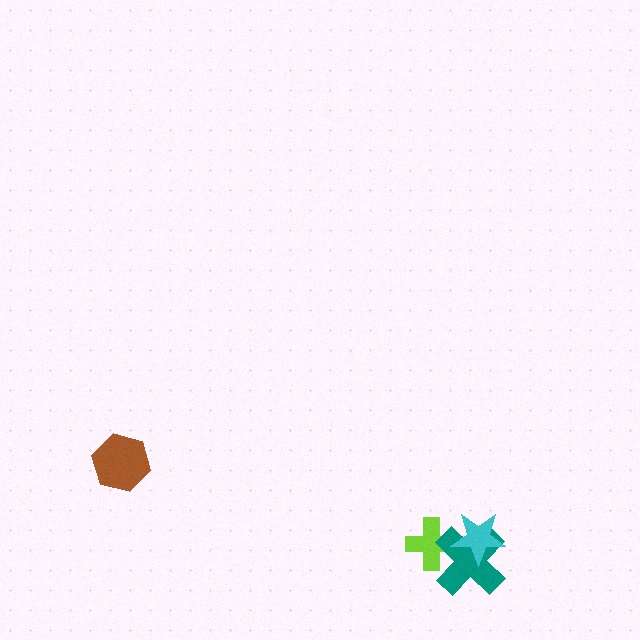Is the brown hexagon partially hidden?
No, no other shape covers it.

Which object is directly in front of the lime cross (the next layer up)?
The teal cross is directly in front of the lime cross.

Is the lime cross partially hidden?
Yes, it is partially covered by another shape.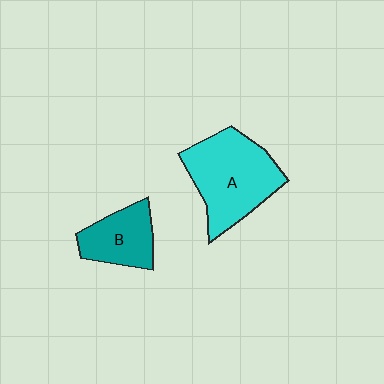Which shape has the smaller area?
Shape B (teal).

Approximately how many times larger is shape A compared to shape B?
Approximately 1.8 times.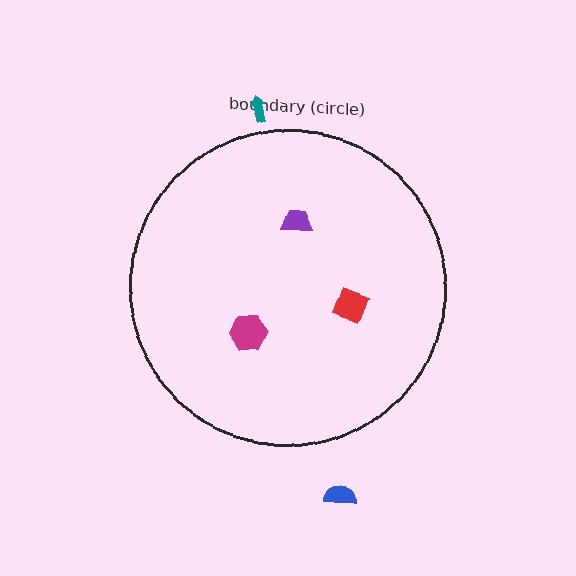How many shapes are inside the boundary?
3 inside, 2 outside.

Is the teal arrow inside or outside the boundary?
Outside.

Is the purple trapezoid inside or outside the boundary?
Inside.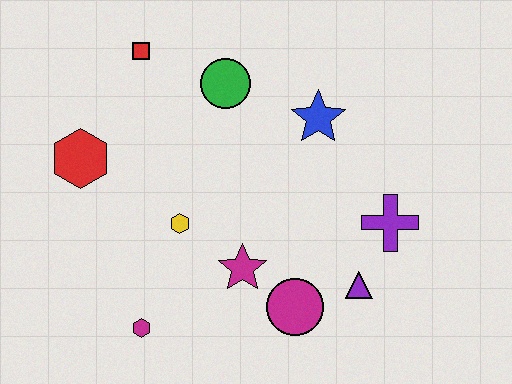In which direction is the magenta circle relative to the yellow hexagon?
The magenta circle is to the right of the yellow hexagon.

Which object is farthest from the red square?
The purple triangle is farthest from the red square.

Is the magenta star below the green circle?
Yes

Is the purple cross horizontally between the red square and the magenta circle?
No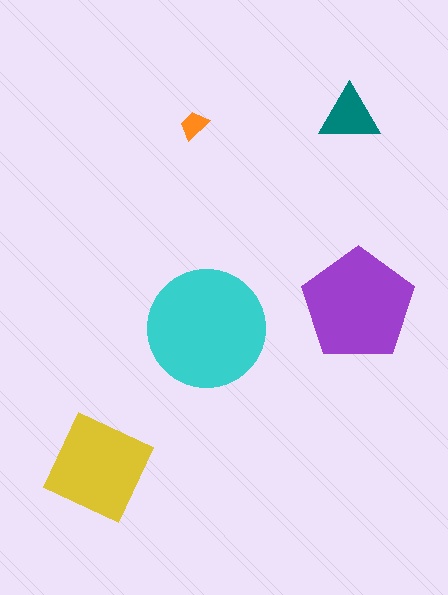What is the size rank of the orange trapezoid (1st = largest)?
5th.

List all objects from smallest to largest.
The orange trapezoid, the teal triangle, the yellow diamond, the purple pentagon, the cyan circle.